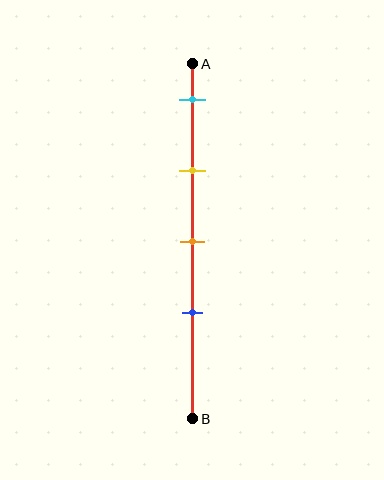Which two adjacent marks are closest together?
The orange and blue marks are the closest adjacent pair.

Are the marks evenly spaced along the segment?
Yes, the marks are approximately evenly spaced.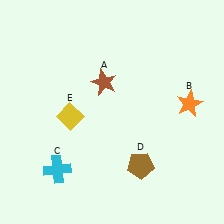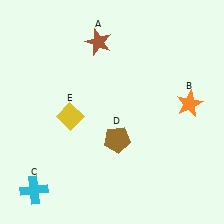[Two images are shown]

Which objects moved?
The objects that moved are: the brown star (A), the cyan cross (C), the brown pentagon (D).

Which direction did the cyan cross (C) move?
The cyan cross (C) moved left.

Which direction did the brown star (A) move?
The brown star (A) moved up.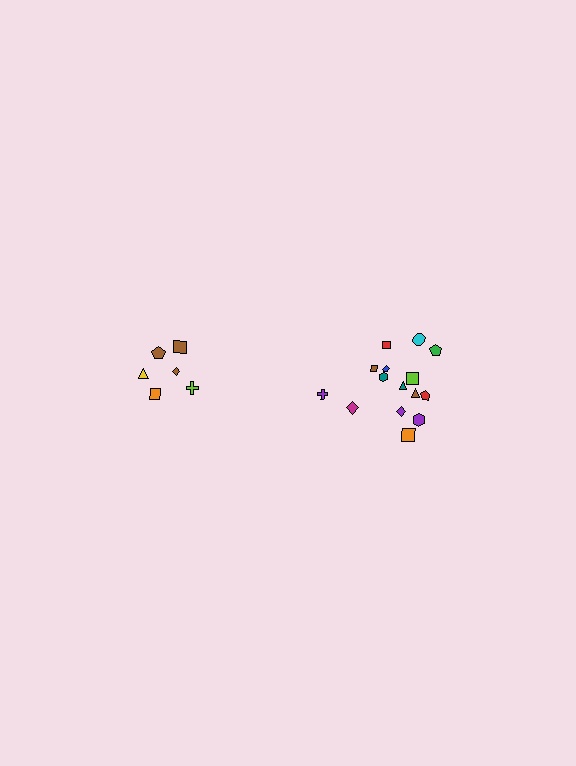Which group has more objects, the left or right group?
The right group.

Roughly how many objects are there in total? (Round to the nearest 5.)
Roughly 20 objects in total.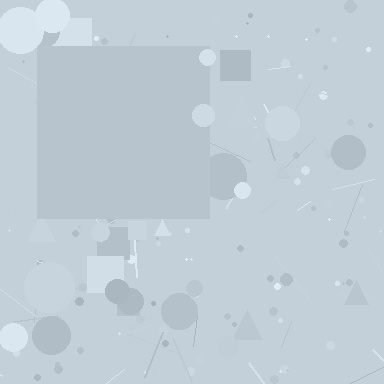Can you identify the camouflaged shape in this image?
The camouflaged shape is a square.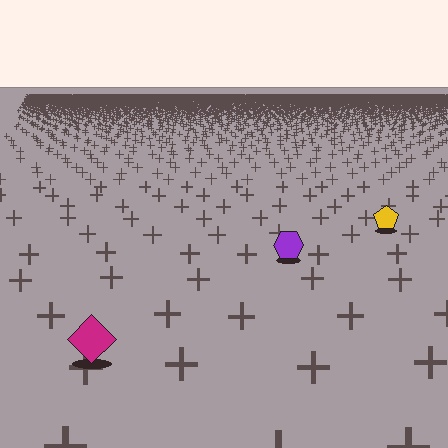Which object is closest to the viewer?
The magenta diamond is closest. The texture marks near it are larger and more spread out.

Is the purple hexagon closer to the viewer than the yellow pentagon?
Yes. The purple hexagon is closer — you can tell from the texture gradient: the ground texture is coarser near it.